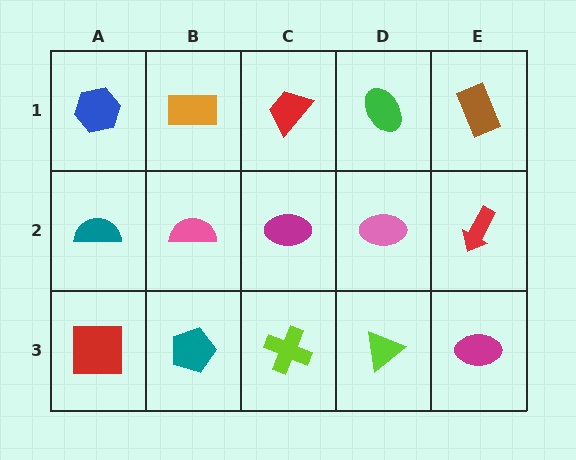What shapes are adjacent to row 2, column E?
A brown rectangle (row 1, column E), a magenta ellipse (row 3, column E), a pink ellipse (row 2, column D).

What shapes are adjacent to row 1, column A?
A teal semicircle (row 2, column A), an orange rectangle (row 1, column B).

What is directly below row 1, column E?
A red arrow.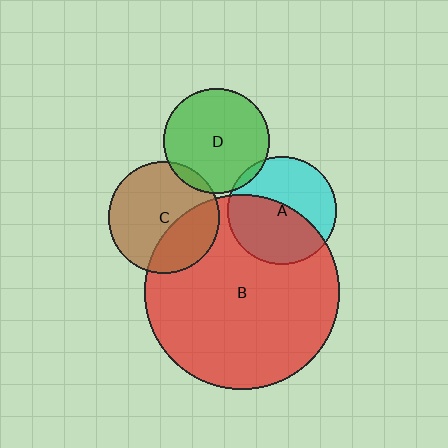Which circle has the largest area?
Circle B (red).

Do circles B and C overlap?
Yes.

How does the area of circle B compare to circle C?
Approximately 3.0 times.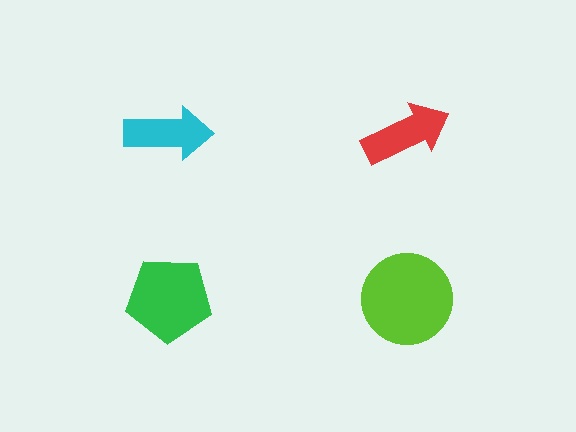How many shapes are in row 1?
2 shapes.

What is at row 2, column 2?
A lime circle.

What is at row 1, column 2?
A red arrow.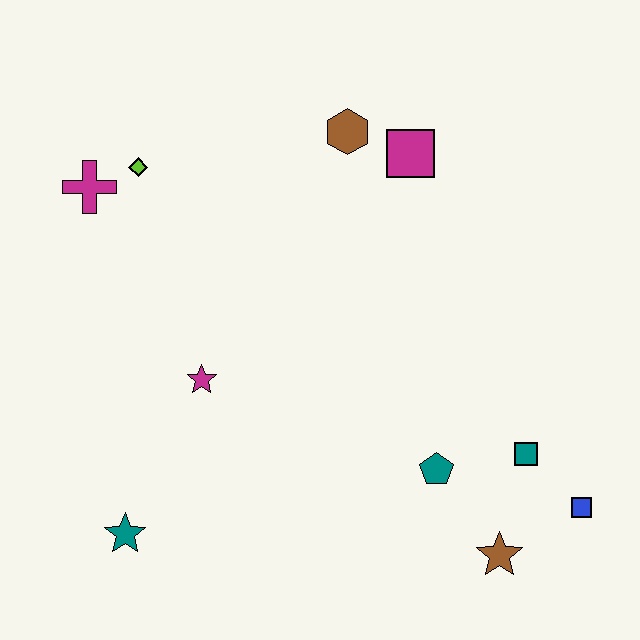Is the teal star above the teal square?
No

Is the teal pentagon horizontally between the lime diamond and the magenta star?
No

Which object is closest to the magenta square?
The brown hexagon is closest to the magenta square.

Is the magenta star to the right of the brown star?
No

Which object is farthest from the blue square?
The magenta cross is farthest from the blue square.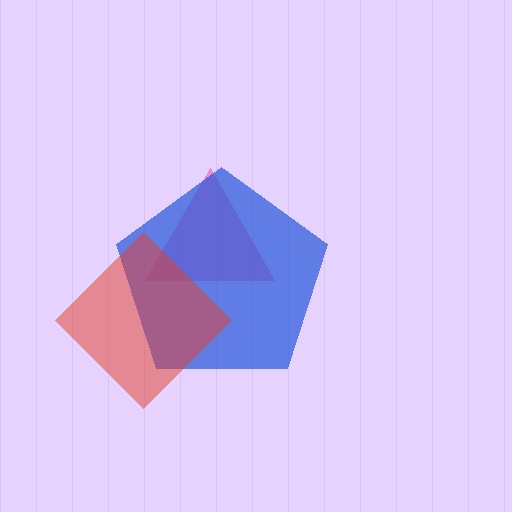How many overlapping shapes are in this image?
There are 3 overlapping shapes in the image.